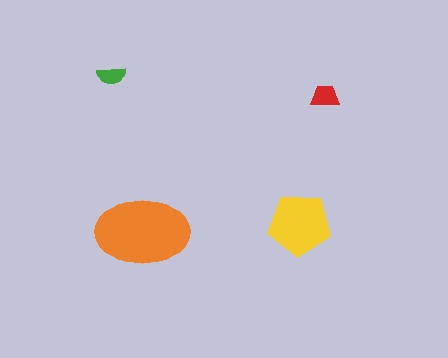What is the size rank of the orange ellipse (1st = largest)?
1st.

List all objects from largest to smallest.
The orange ellipse, the yellow pentagon, the red trapezoid, the green semicircle.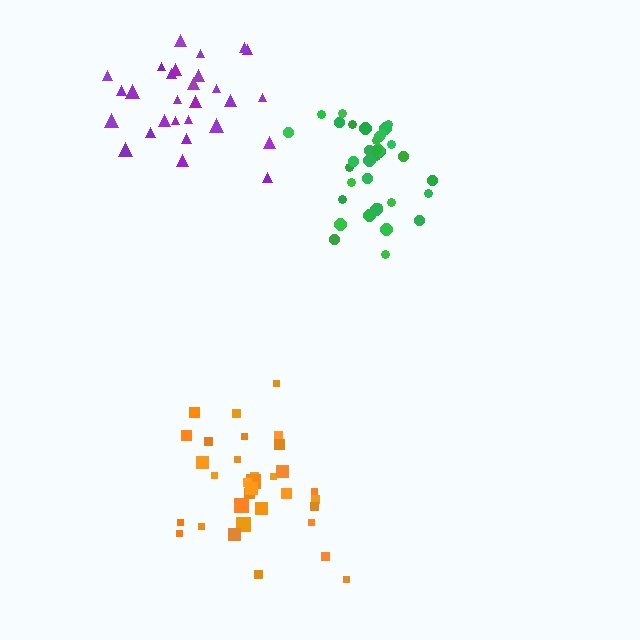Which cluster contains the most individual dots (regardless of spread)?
Green (35).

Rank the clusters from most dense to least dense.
green, orange, purple.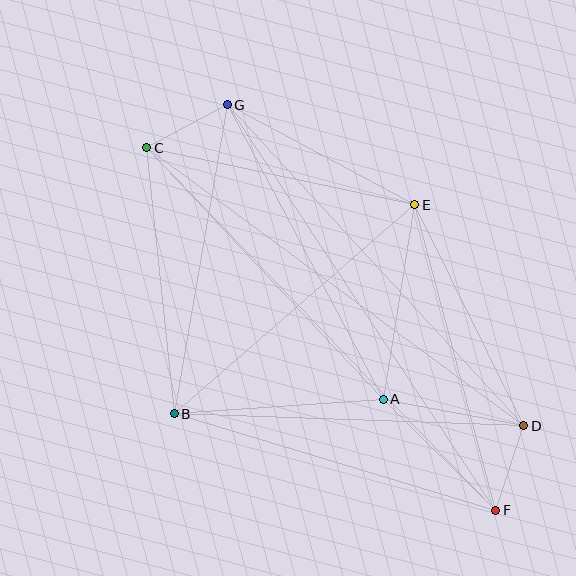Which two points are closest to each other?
Points D and F are closest to each other.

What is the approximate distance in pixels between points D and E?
The distance between D and E is approximately 246 pixels.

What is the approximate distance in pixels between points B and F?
The distance between B and F is approximately 336 pixels.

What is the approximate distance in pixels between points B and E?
The distance between B and E is approximately 319 pixels.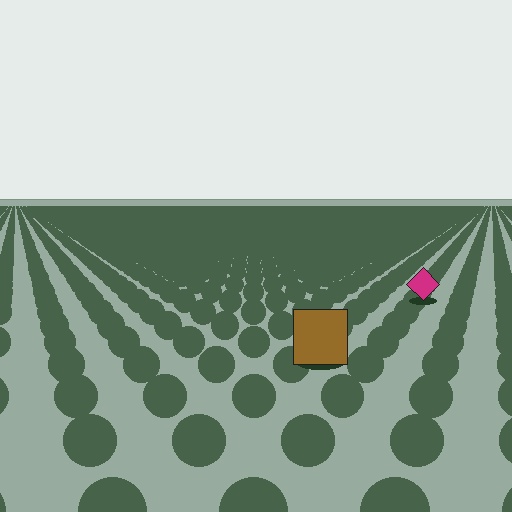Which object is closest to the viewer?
The brown square is closest. The texture marks near it are larger and more spread out.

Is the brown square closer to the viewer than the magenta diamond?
Yes. The brown square is closer — you can tell from the texture gradient: the ground texture is coarser near it.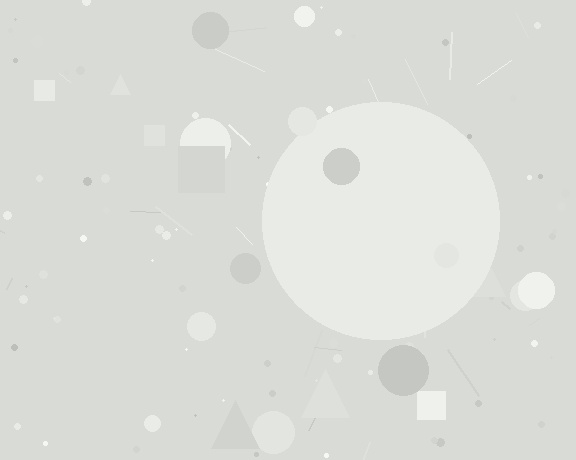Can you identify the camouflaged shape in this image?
The camouflaged shape is a circle.